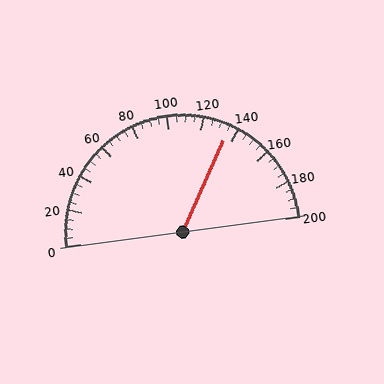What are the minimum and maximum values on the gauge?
The gauge ranges from 0 to 200.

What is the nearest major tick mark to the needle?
The nearest major tick mark is 140.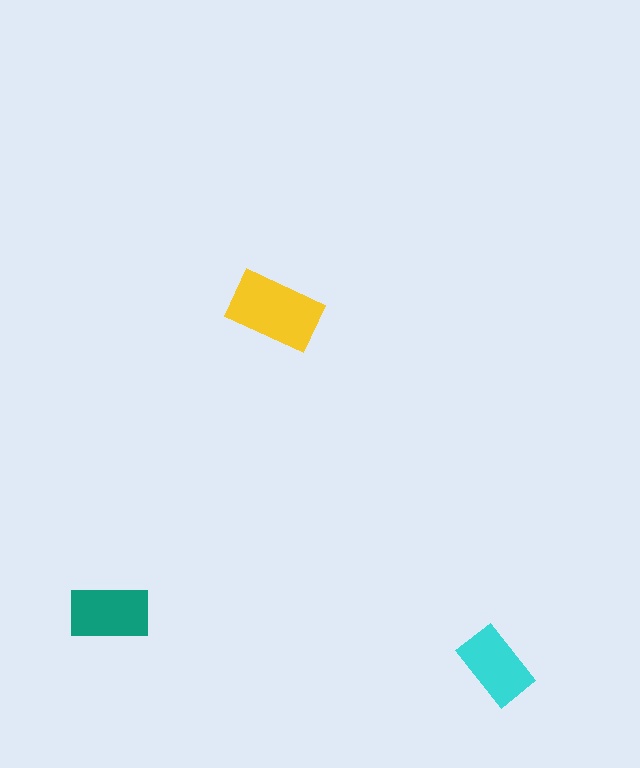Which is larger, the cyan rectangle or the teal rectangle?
The teal one.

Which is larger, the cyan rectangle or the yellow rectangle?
The yellow one.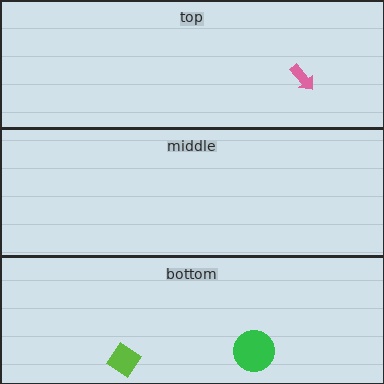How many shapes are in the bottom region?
2.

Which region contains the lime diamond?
The bottom region.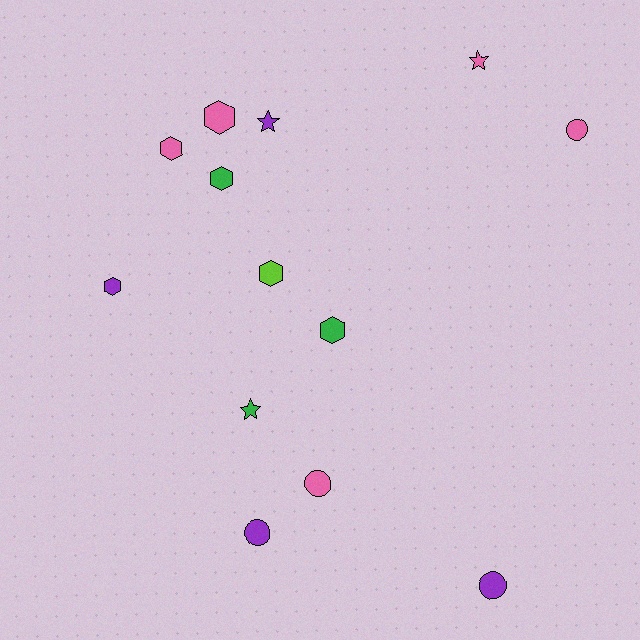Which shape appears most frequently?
Hexagon, with 6 objects.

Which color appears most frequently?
Pink, with 5 objects.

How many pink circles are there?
There are 2 pink circles.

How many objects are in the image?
There are 13 objects.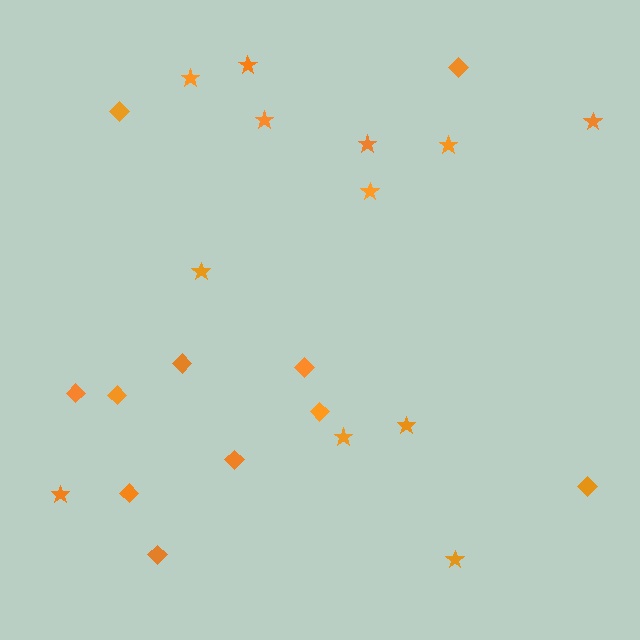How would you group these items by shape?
There are 2 groups: one group of stars (12) and one group of diamonds (11).